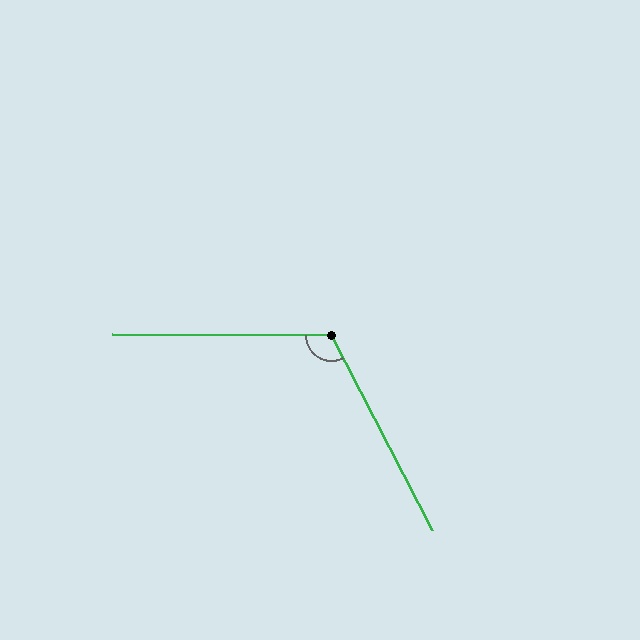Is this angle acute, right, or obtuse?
It is obtuse.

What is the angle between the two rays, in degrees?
Approximately 118 degrees.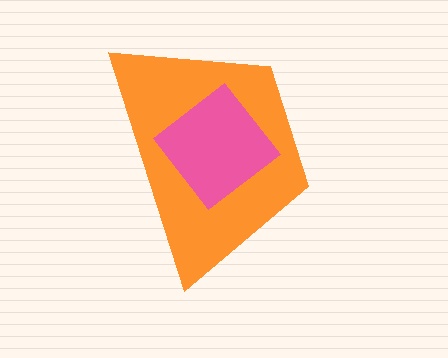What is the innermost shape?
The pink diamond.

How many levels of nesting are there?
2.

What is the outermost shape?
The orange trapezoid.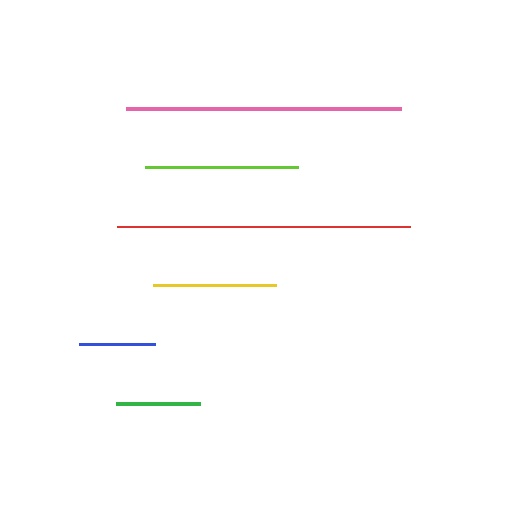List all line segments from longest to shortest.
From longest to shortest: red, pink, lime, yellow, green, blue.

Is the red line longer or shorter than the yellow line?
The red line is longer than the yellow line.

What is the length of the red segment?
The red segment is approximately 293 pixels long.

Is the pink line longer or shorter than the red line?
The red line is longer than the pink line.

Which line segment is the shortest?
The blue line is the shortest at approximately 76 pixels.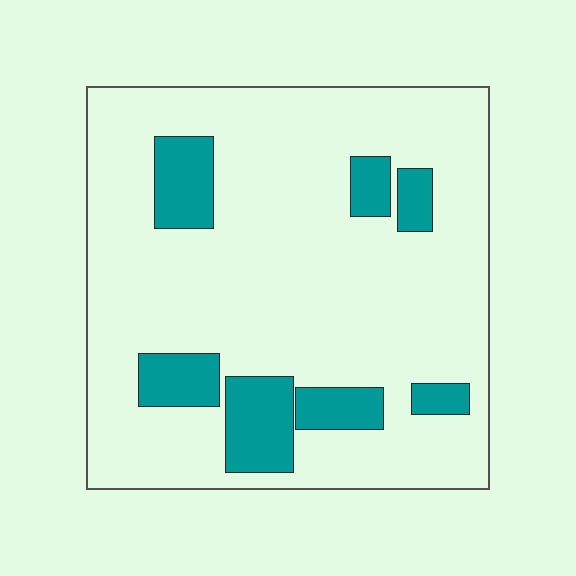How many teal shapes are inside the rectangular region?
7.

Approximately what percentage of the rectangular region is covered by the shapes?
Approximately 15%.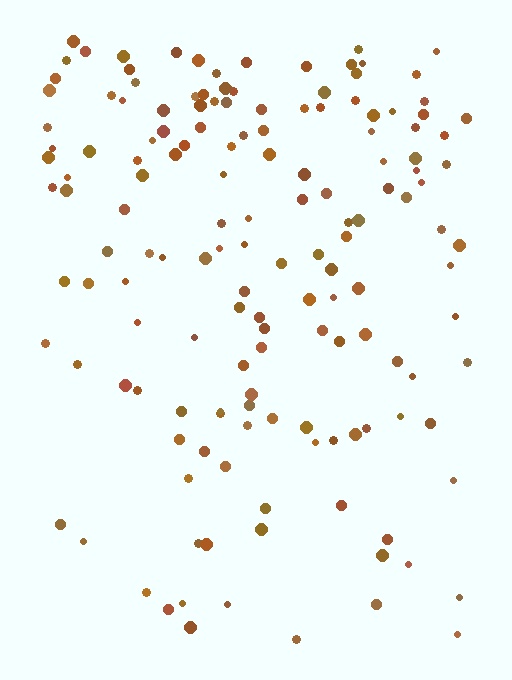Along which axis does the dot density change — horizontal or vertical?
Vertical.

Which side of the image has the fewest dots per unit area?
The bottom.